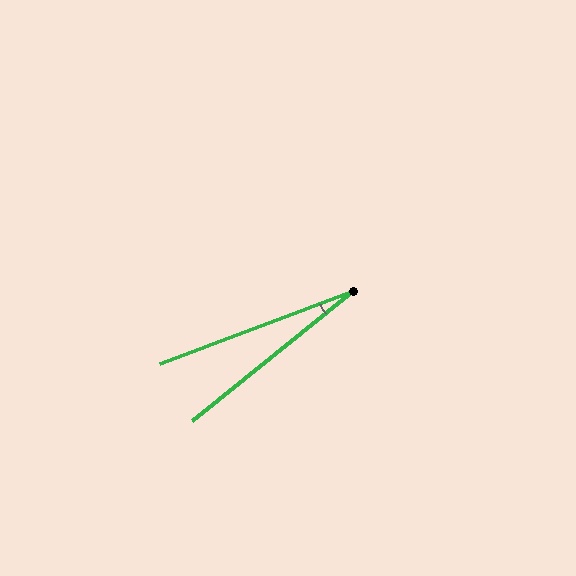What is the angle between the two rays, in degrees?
Approximately 18 degrees.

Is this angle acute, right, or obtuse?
It is acute.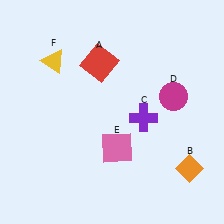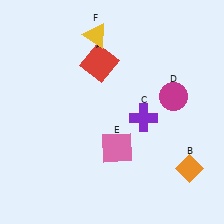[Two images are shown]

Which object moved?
The yellow triangle (F) moved right.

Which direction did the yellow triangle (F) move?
The yellow triangle (F) moved right.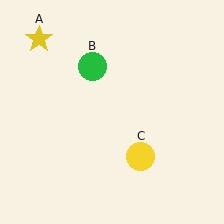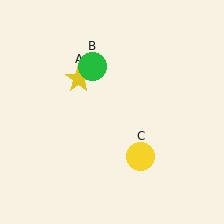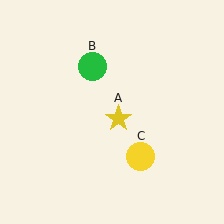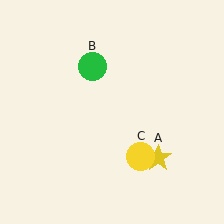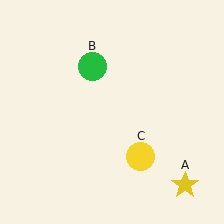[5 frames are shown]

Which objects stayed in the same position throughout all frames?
Green circle (object B) and yellow circle (object C) remained stationary.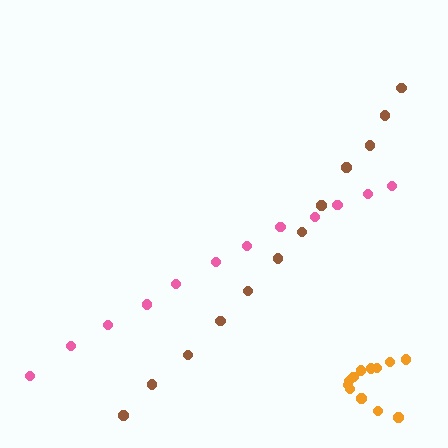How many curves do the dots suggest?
There are 3 distinct paths.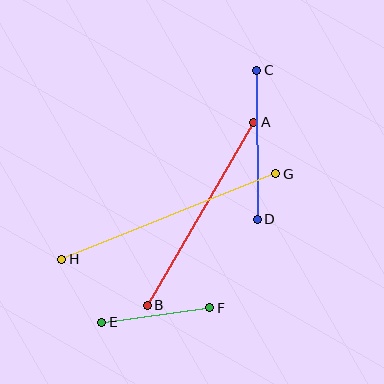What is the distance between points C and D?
The distance is approximately 149 pixels.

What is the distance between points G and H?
The distance is approximately 231 pixels.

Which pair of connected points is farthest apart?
Points G and H are farthest apart.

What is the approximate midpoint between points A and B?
The midpoint is at approximately (201, 214) pixels.